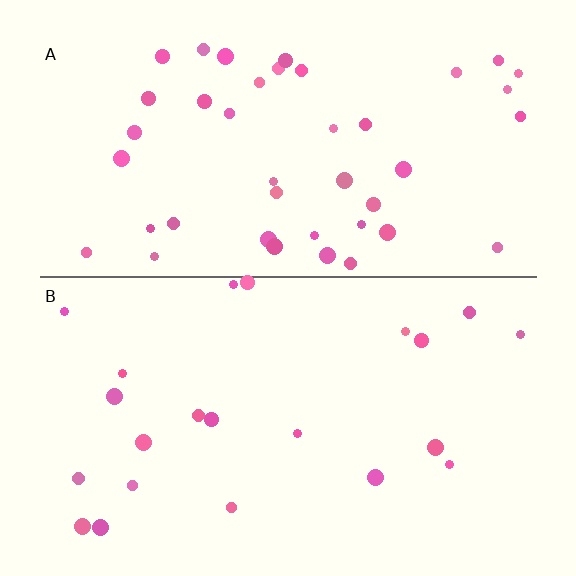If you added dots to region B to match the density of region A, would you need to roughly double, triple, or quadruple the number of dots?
Approximately double.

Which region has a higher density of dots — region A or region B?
A (the top).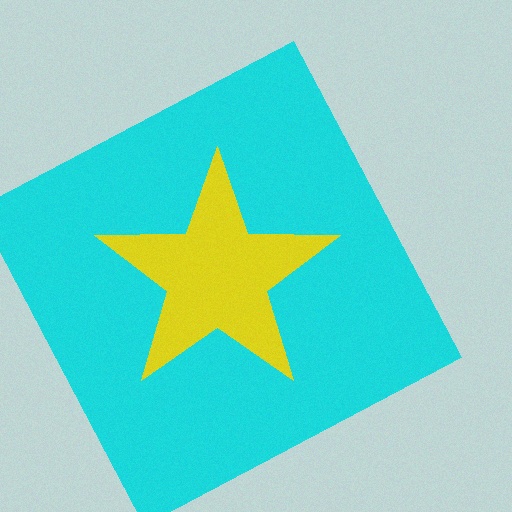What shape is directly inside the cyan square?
The yellow star.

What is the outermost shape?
The cyan square.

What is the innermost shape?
The yellow star.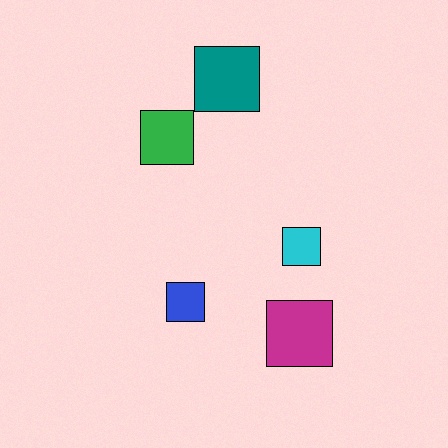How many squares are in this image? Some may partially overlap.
There are 5 squares.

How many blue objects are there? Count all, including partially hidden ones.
There is 1 blue object.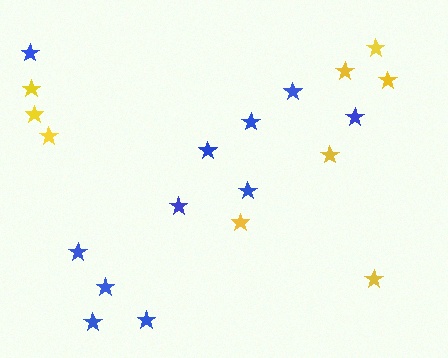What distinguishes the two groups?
There are 2 groups: one group of blue stars (11) and one group of yellow stars (9).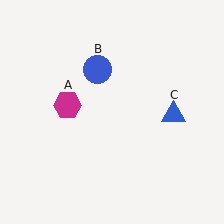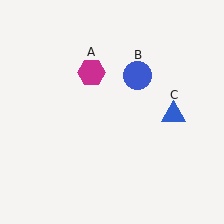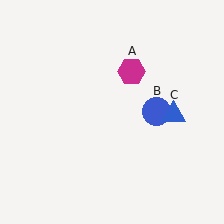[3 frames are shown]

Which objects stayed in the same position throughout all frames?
Blue triangle (object C) remained stationary.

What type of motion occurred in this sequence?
The magenta hexagon (object A), blue circle (object B) rotated clockwise around the center of the scene.